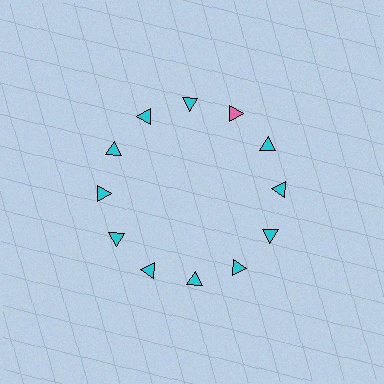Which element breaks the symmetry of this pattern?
The pink triangle at roughly the 1 o'clock position breaks the symmetry. All other shapes are cyan triangles.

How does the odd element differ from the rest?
It has a different color: pink instead of cyan.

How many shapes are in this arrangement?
There are 12 shapes arranged in a ring pattern.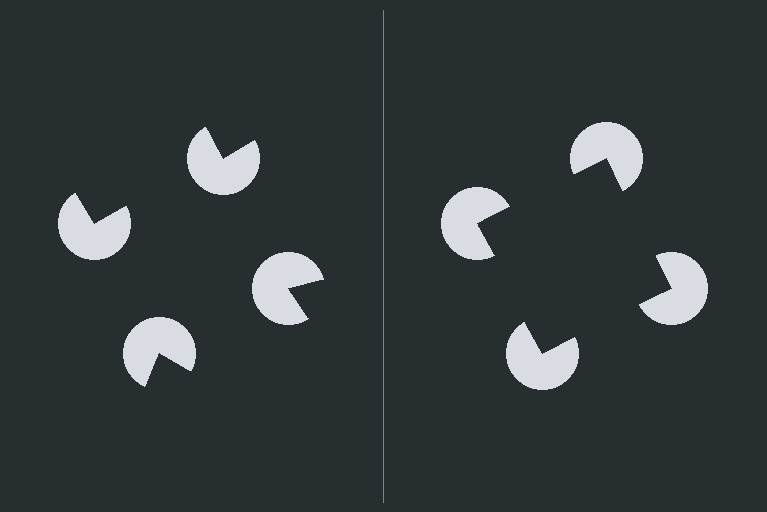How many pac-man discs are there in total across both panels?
8 — 4 on each side.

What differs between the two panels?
The pac-man discs are positioned identically on both sides; only the wedge orientations differ. On the right they align to a square; on the left they are misaligned.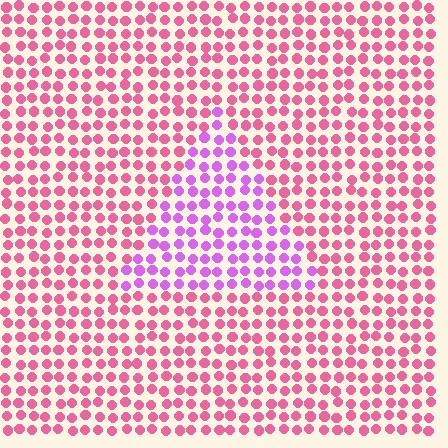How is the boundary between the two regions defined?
The boundary is defined purely by a slight shift in hue (about 43 degrees). Spacing, size, and orientation are identical on both sides.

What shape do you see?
I see a triangle.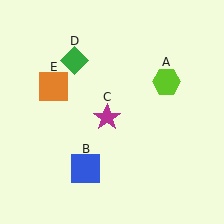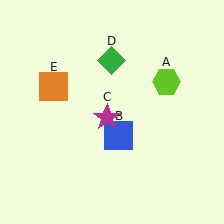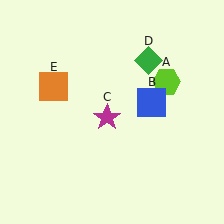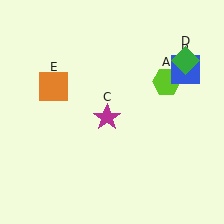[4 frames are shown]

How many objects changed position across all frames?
2 objects changed position: blue square (object B), green diamond (object D).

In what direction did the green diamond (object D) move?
The green diamond (object D) moved right.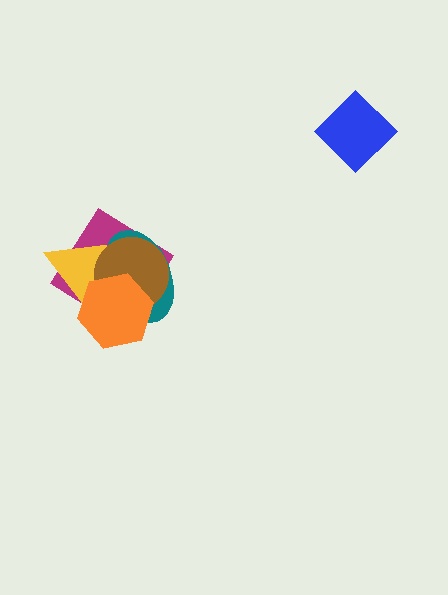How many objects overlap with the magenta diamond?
4 objects overlap with the magenta diamond.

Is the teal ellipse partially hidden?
Yes, it is partially covered by another shape.